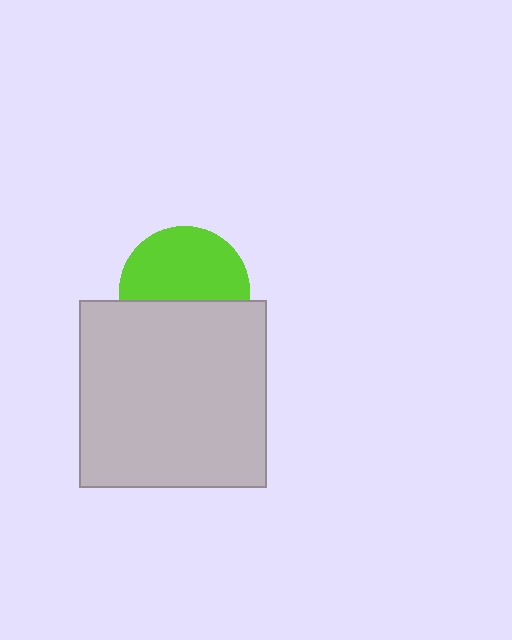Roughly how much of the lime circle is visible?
About half of it is visible (roughly 58%).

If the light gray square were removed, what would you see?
You would see the complete lime circle.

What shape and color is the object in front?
The object in front is a light gray square.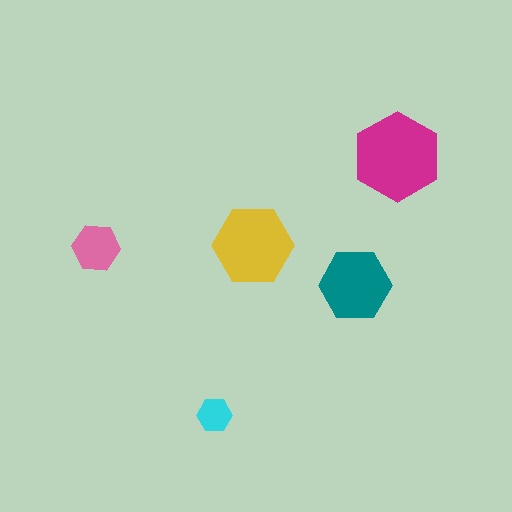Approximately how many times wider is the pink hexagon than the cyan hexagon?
About 1.5 times wider.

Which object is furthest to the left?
The pink hexagon is leftmost.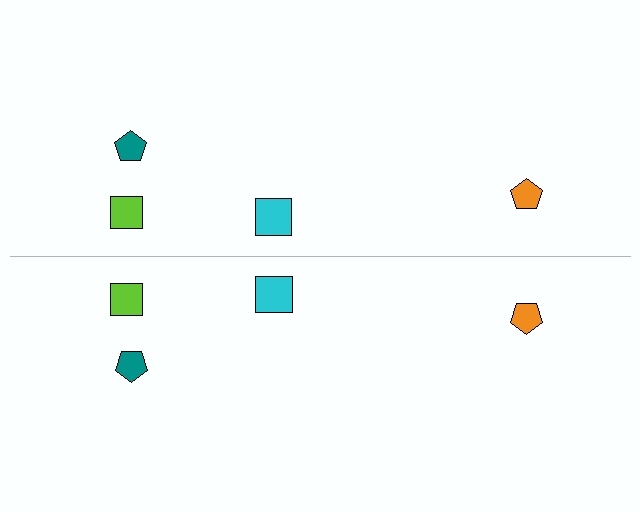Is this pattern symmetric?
Yes, this pattern has bilateral (reflection) symmetry.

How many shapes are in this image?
There are 8 shapes in this image.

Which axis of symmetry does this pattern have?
The pattern has a horizontal axis of symmetry running through the center of the image.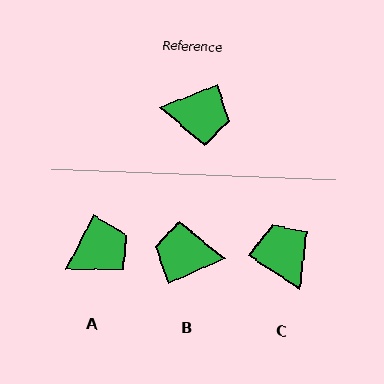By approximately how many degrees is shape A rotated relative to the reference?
Approximately 41 degrees counter-clockwise.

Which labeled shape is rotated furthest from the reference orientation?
B, about 178 degrees away.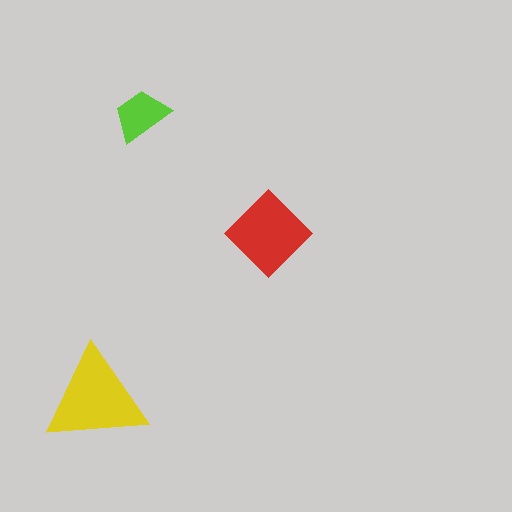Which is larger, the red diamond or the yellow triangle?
The yellow triangle.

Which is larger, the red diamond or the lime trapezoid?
The red diamond.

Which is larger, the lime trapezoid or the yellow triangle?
The yellow triangle.